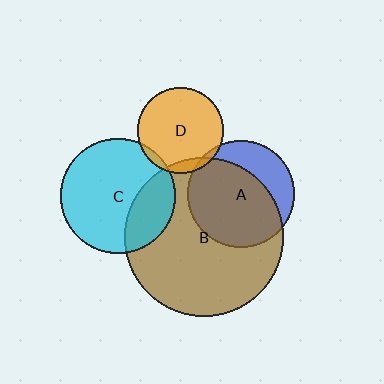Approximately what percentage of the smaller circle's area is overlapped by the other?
Approximately 70%.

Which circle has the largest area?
Circle B (brown).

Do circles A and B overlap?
Yes.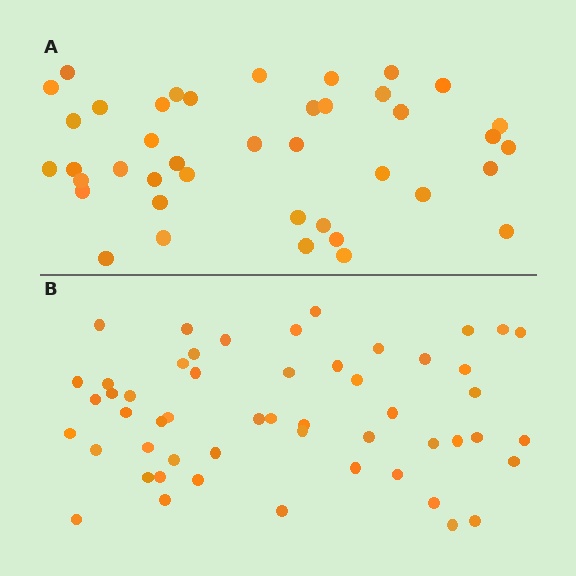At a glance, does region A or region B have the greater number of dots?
Region B (the bottom region) has more dots.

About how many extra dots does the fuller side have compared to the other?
Region B has roughly 12 or so more dots than region A.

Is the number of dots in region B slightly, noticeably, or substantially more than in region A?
Region B has noticeably more, but not dramatically so. The ratio is roughly 1.3 to 1.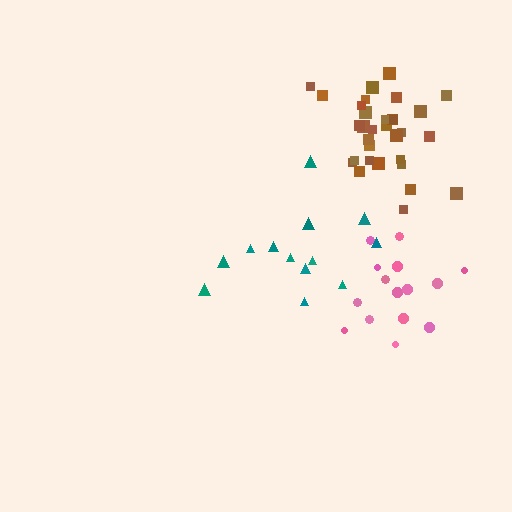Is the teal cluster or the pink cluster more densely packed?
Pink.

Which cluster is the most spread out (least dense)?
Teal.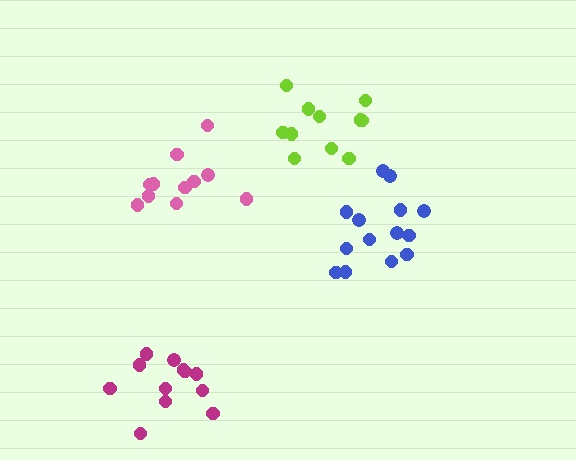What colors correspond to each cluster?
The clusters are colored: pink, lime, magenta, blue.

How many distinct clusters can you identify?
There are 4 distinct clusters.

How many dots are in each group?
Group 1: 11 dots, Group 2: 11 dots, Group 3: 12 dots, Group 4: 14 dots (48 total).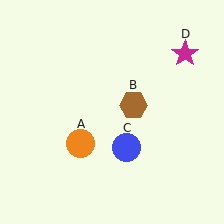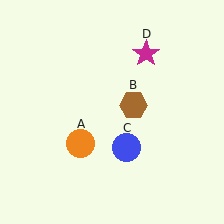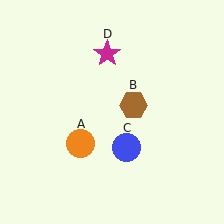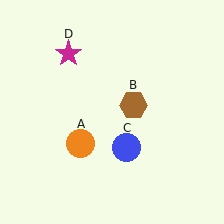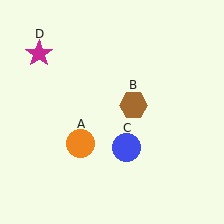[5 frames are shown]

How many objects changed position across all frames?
1 object changed position: magenta star (object D).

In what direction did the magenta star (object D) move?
The magenta star (object D) moved left.